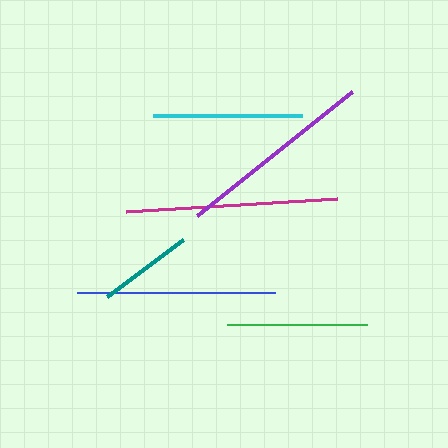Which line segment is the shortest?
The teal line is the shortest at approximately 95 pixels.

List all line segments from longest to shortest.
From longest to shortest: magenta, blue, purple, cyan, green, teal.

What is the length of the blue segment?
The blue segment is approximately 199 pixels long.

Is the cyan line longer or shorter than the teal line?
The cyan line is longer than the teal line.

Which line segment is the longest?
The magenta line is the longest at approximately 212 pixels.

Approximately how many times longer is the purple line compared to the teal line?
The purple line is approximately 2.1 times the length of the teal line.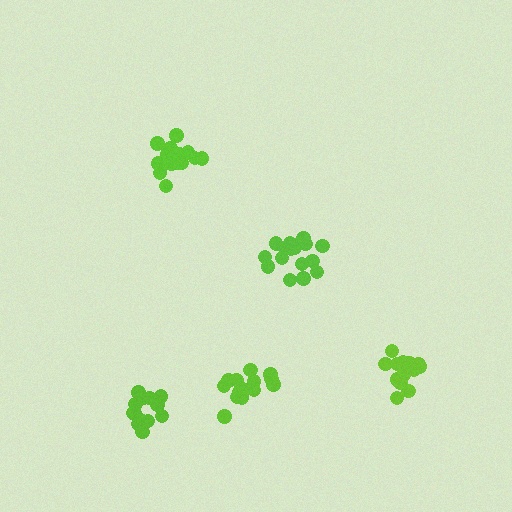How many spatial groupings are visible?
There are 5 spatial groupings.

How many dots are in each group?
Group 1: 17 dots, Group 2: 13 dots, Group 3: 17 dots, Group 4: 13 dots, Group 5: 17 dots (77 total).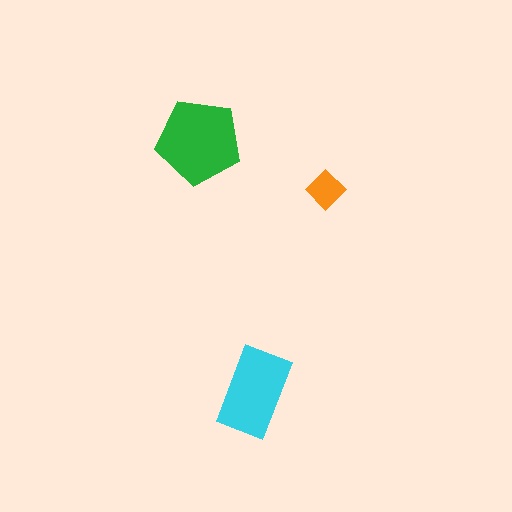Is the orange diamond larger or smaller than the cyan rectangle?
Smaller.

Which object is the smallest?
The orange diamond.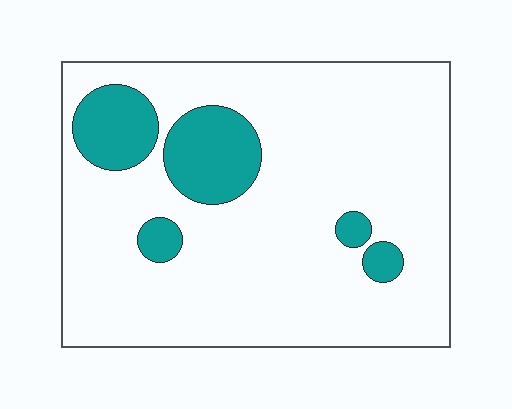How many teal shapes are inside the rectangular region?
5.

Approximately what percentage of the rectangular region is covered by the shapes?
Approximately 15%.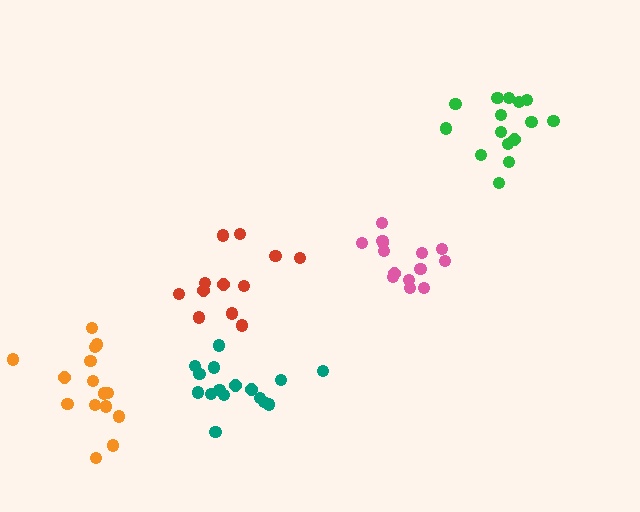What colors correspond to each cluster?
The clusters are colored: teal, green, pink, red, orange.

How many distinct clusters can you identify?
There are 5 distinct clusters.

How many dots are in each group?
Group 1: 16 dots, Group 2: 15 dots, Group 3: 14 dots, Group 4: 12 dots, Group 5: 15 dots (72 total).